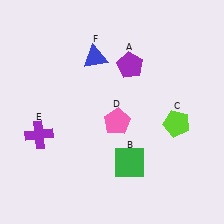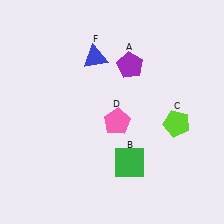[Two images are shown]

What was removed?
The purple cross (E) was removed in Image 2.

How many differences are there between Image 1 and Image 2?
There is 1 difference between the two images.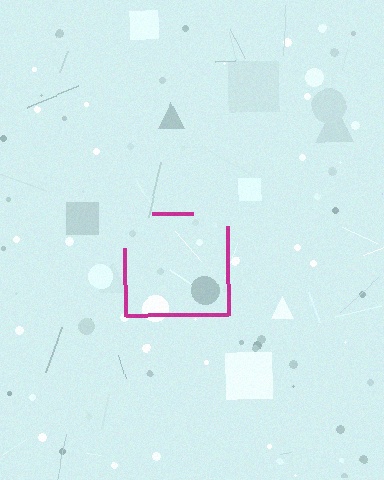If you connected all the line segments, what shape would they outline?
They would outline a square.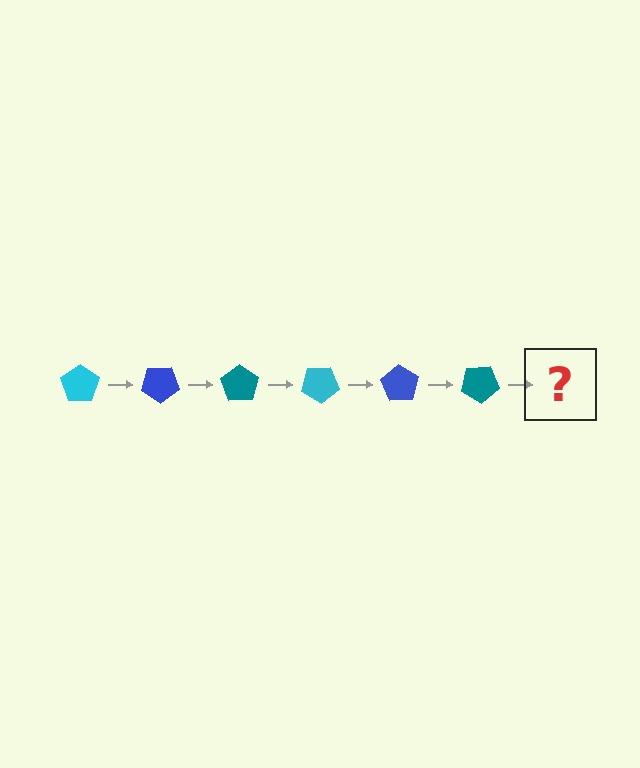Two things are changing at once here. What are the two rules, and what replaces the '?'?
The two rules are that it rotates 35 degrees each step and the color cycles through cyan, blue, and teal. The '?' should be a cyan pentagon, rotated 210 degrees from the start.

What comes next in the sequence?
The next element should be a cyan pentagon, rotated 210 degrees from the start.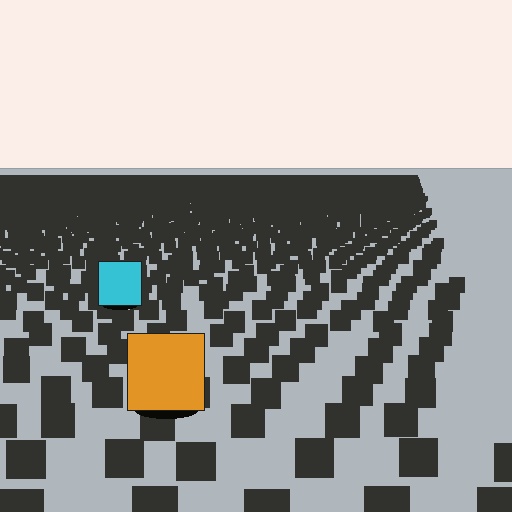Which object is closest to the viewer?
The orange square is closest. The texture marks near it are larger and more spread out.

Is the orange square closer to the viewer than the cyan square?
Yes. The orange square is closer — you can tell from the texture gradient: the ground texture is coarser near it.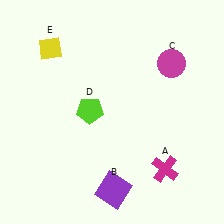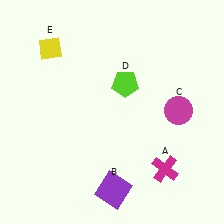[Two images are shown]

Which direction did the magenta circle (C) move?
The magenta circle (C) moved down.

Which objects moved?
The objects that moved are: the magenta circle (C), the lime pentagon (D).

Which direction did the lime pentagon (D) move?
The lime pentagon (D) moved right.